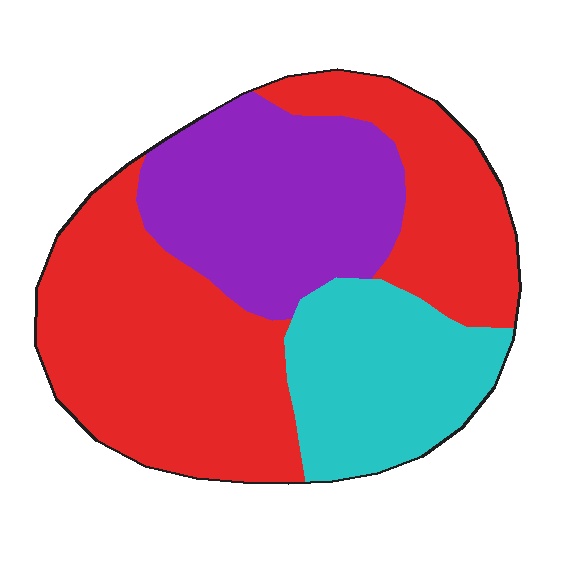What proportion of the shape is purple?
Purple takes up about one quarter (1/4) of the shape.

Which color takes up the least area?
Cyan, at roughly 20%.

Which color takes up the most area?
Red, at roughly 50%.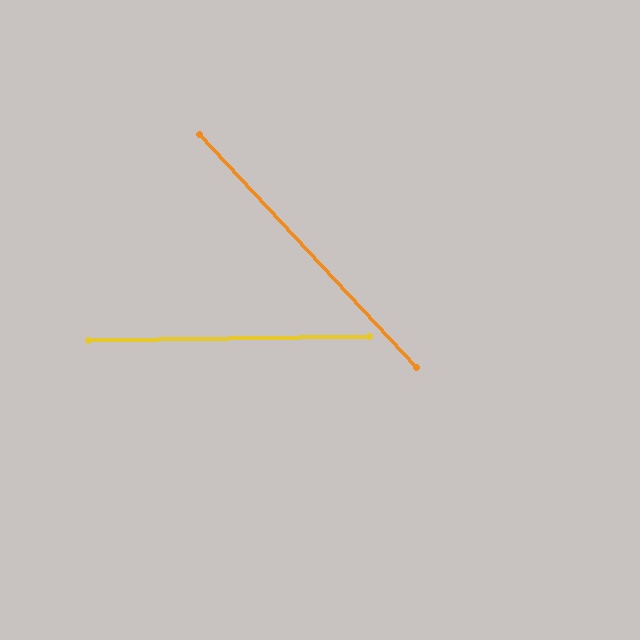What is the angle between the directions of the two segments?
Approximately 48 degrees.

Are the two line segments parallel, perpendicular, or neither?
Neither parallel nor perpendicular — they differ by about 48°.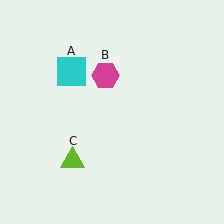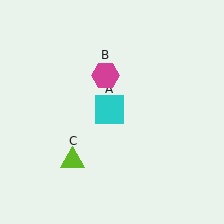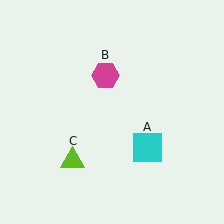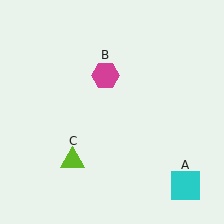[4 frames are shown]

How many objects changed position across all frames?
1 object changed position: cyan square (object A).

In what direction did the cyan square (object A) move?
The cyan square (object A) moved down and to the right.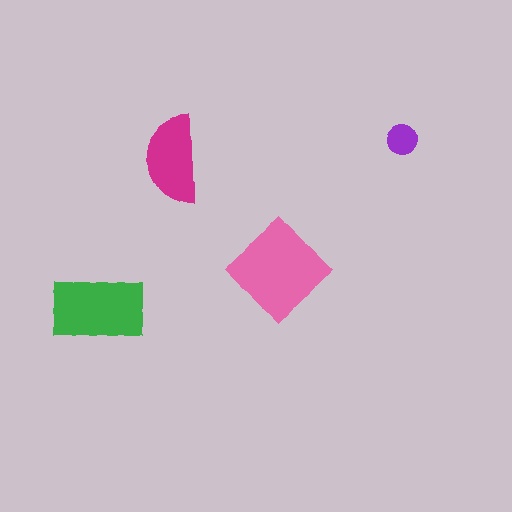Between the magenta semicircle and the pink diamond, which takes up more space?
The pink diamond.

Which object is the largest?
The pink diamond.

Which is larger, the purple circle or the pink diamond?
The pink diamond.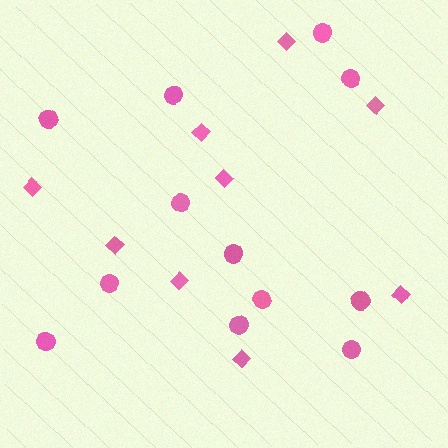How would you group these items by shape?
There are 2 groups: one group of diamonds (9) and one group of circles (12).